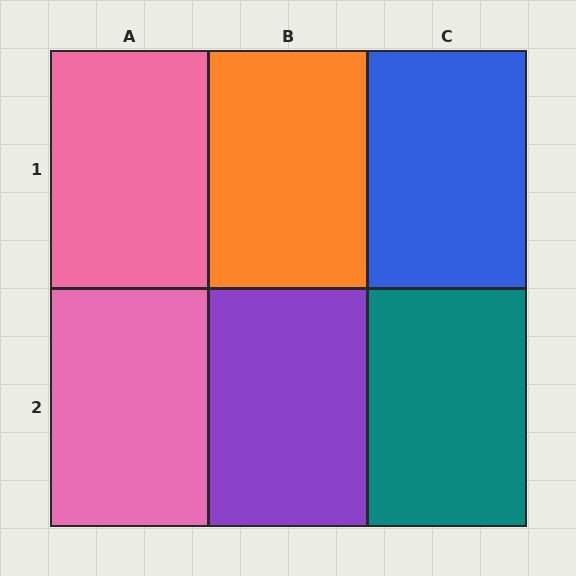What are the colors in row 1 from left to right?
Pink, orange, blue.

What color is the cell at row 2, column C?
Teal.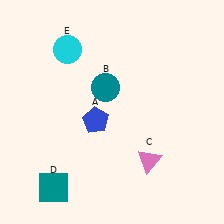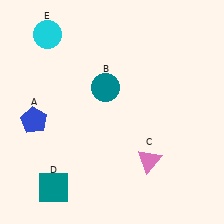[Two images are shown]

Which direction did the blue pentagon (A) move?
The blue pentagon (A) moved left.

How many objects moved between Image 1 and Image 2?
2 objects moved between the two images.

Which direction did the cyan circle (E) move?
The cyan circle (E) moved left.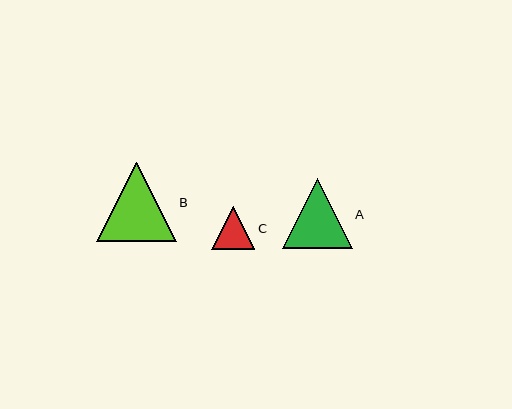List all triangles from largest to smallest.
From largest to smallest: B, A, C.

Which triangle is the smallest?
Triangle C is the smallest with a size of approximately 43 pixels.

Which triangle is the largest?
Triangle B is the largest with a size of approximately 80 pixels.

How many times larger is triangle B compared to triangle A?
Triangle B is approximately 1.1 times the size of triangle A.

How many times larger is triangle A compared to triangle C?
Triangle A is approximately 1.6 times the size of triangle C.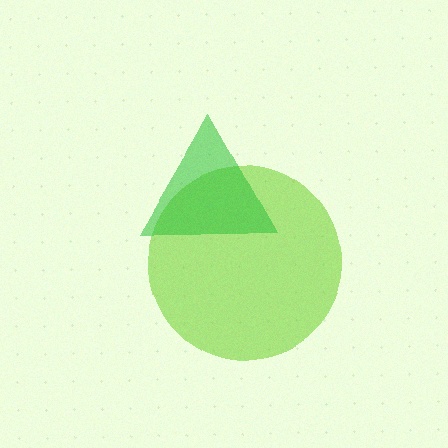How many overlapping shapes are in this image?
There are 2 overlapping shapes in the image.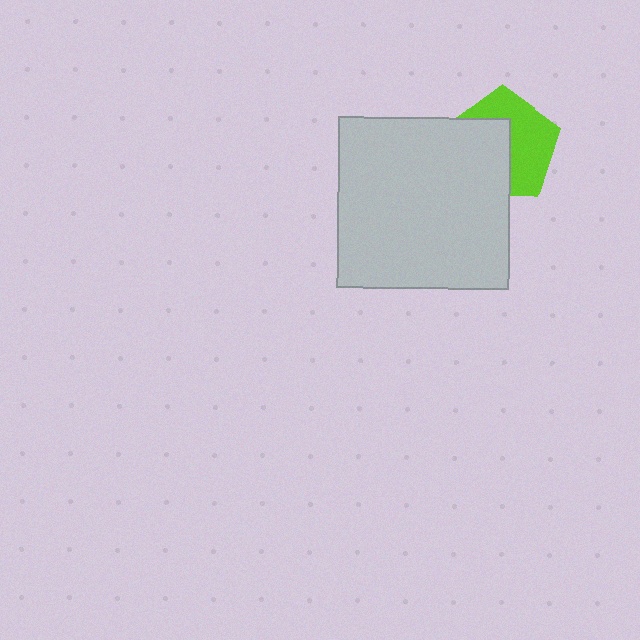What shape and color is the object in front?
The object in front is a light gray square.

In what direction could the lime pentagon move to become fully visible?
The lime pentagon could move toward the upper-right. That would shift it out from behind the light gray square entirely.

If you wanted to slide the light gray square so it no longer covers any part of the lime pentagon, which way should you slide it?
Slide it toward the lower-left — that is the most direct way to separate the two shapes.